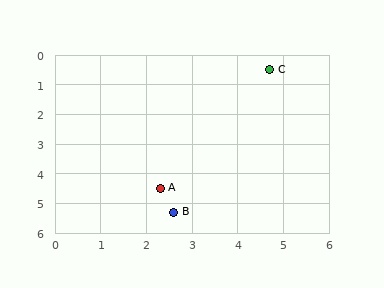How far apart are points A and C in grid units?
Points A and C are about 4.7 grid units apart.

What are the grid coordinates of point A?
Point A is at approximately (2.3, 4.5).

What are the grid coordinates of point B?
Point B is at approximately (2.6, 5.3).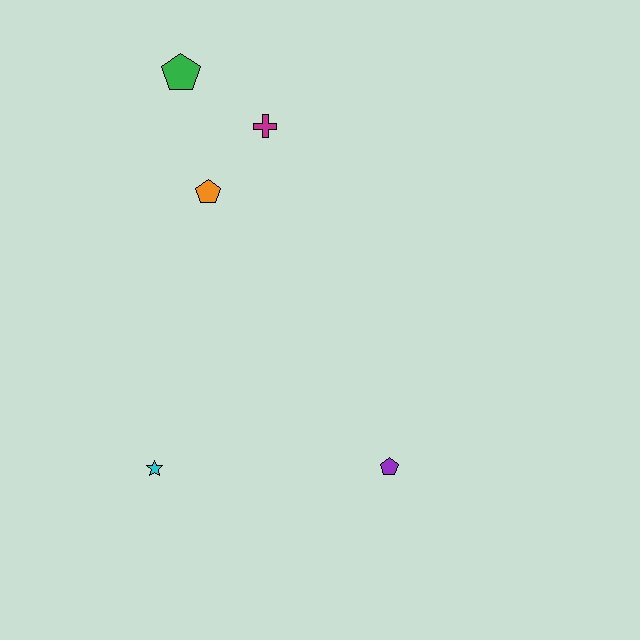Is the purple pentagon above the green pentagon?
No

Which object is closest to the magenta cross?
The orange pentagon is closest to the magenta cross.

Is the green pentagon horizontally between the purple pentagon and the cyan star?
Yes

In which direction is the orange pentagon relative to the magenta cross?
The orange pentagon is below the magenta cross.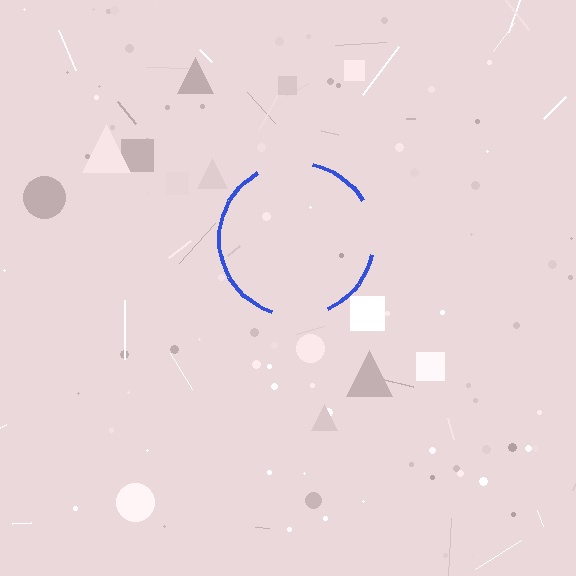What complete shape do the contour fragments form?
The contour fragments form a circle.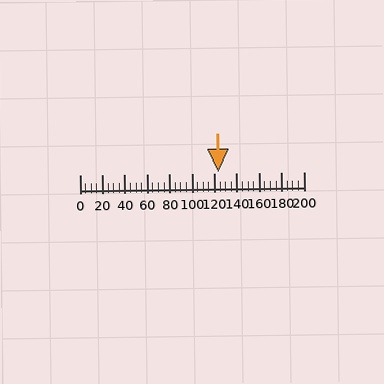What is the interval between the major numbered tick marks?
The major tick marks are spaced 20 units apart.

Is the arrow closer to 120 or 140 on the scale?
The arrow is closer to 120.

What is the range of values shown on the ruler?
The ruler shows values from 0 to 200.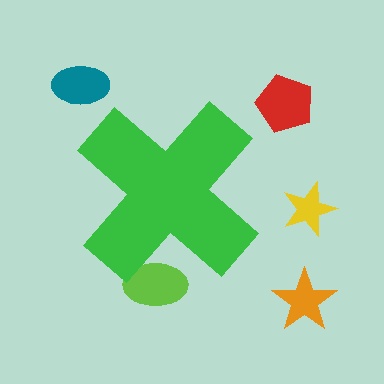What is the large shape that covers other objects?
A green cross.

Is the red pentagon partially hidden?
No, the red pentagon is fully visible.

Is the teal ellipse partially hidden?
No, the teal ellipse is fully visible.